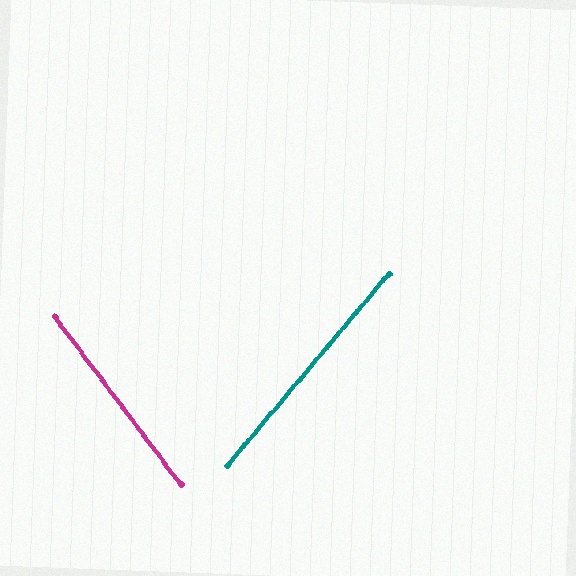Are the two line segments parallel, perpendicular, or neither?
Neither parallel nor perpendicular — they differ by about 77°.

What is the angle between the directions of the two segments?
Approximately 77 degrees.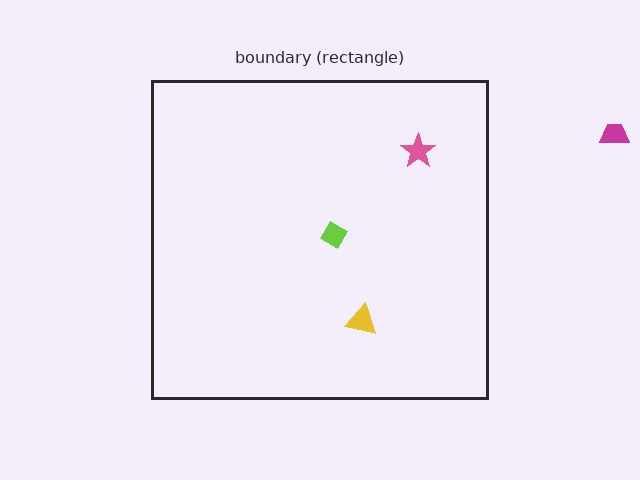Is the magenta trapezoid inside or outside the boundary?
Outside.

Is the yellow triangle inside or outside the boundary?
Inside.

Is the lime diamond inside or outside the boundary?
Inside.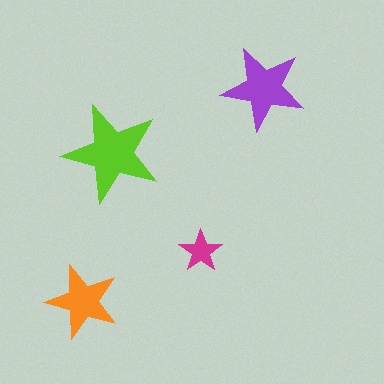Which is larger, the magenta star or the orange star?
The orange one.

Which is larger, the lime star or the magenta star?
The lime one.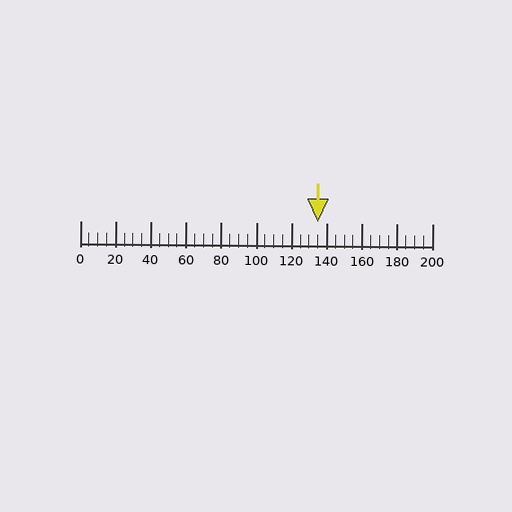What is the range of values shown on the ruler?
The ruler shows values from 0 to 200.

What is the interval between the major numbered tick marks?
The major tick marks are spaced 20 units apart.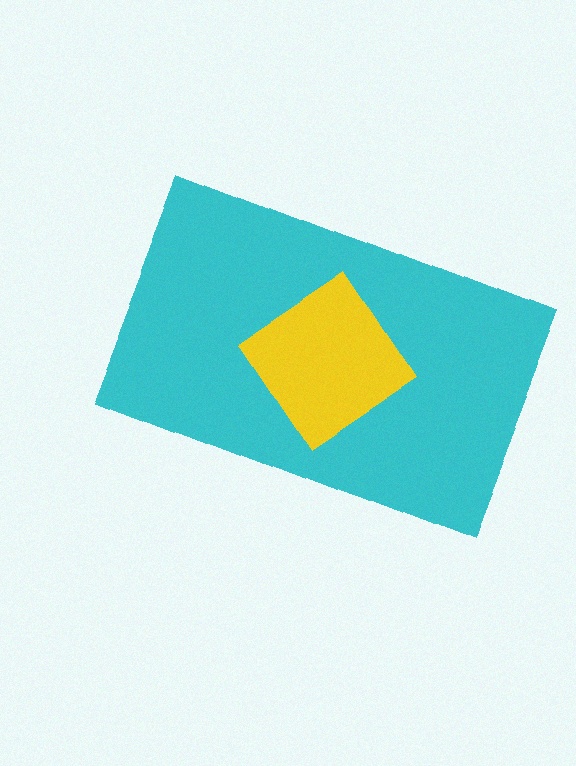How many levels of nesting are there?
2.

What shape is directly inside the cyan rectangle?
The yellow diamond.